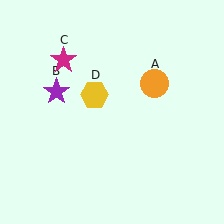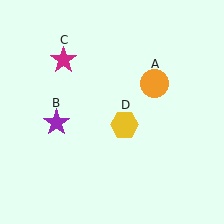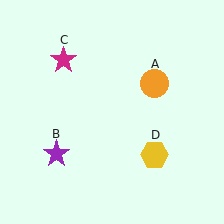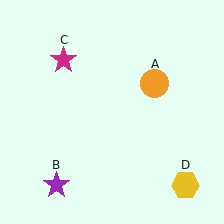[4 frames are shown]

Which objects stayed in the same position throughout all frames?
Orange circle (object A) and magenta star (object C) remained stationary.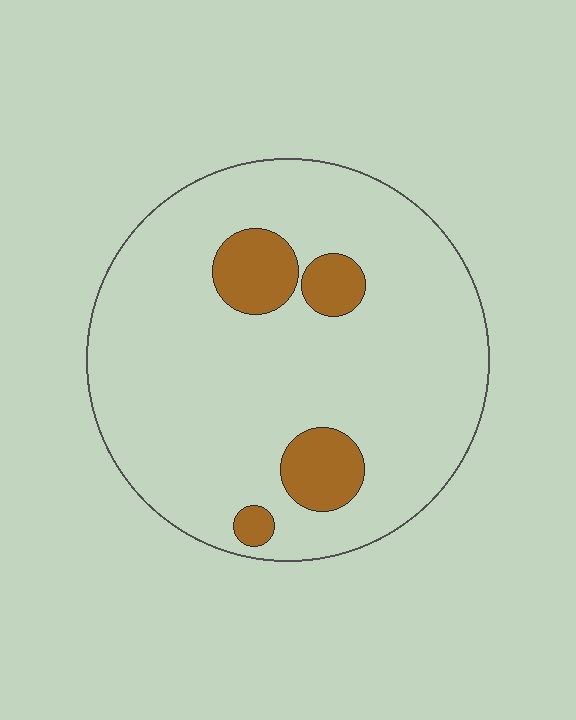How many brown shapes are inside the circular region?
4.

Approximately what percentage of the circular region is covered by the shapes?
Approximately 15%.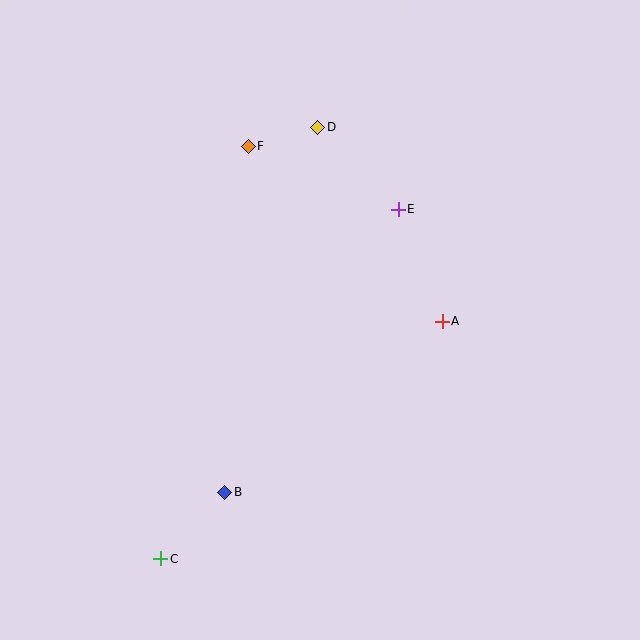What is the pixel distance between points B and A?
The distance between B and A is 277 pixels.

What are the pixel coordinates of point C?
Point C is at (161, 559).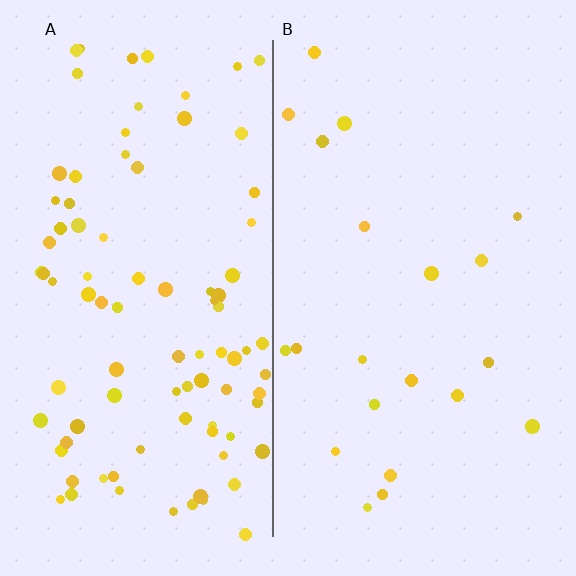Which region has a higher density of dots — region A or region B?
A (the left).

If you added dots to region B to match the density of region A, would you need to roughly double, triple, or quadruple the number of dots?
Approximately quadruple.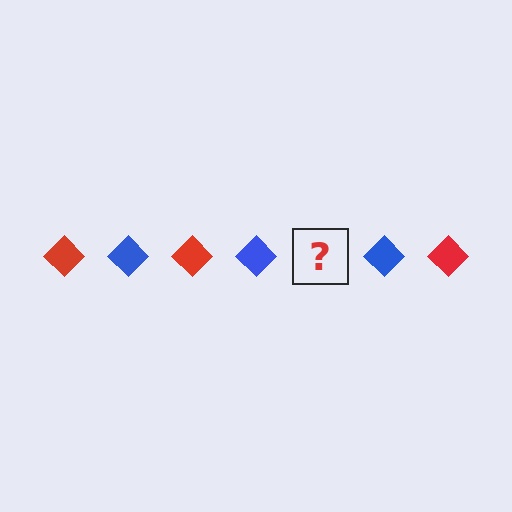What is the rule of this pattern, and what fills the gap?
The rule is that the pattern cycles through red, blue diamonds. The gap should be filled with a red diamond.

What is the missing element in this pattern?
The missing element is a red diamond.